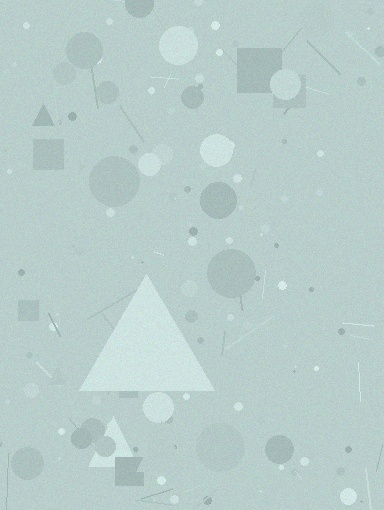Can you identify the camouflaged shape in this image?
The camouflaged shape is a triangle.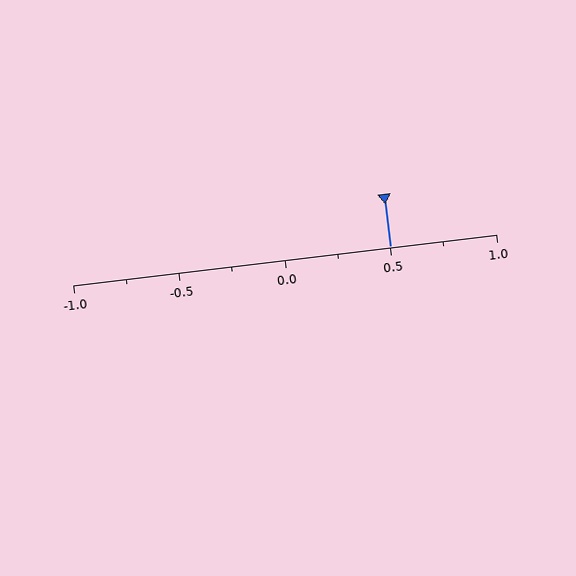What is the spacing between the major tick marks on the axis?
The major ticks are spaced 0.5 apart.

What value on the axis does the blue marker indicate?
The marker indicates approximately 0.5.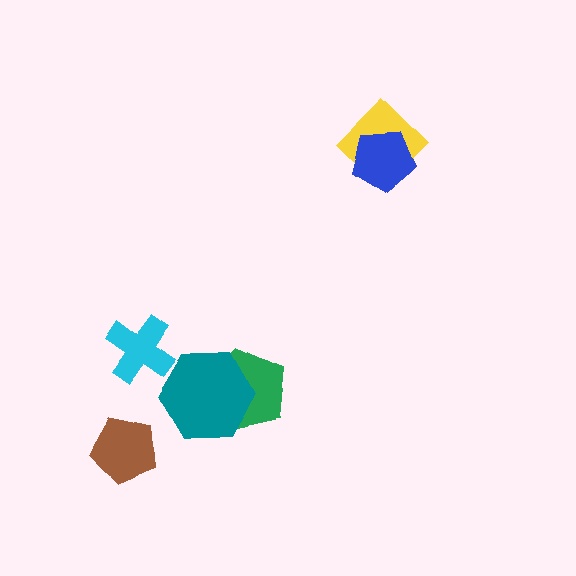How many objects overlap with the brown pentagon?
0 objects overlap with the brown pentagon.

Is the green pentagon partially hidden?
Yes, it is partially covered by another shape.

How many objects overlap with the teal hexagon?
1 object overlaps with the teal hexagon.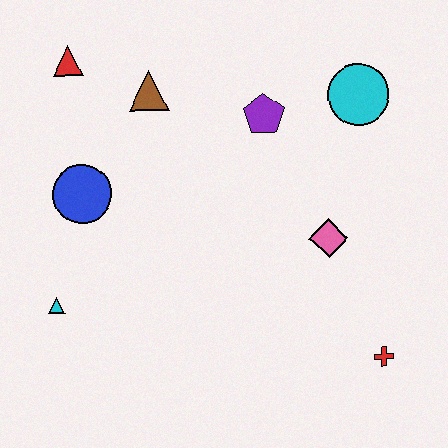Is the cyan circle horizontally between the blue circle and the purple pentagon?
No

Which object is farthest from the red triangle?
The red cross is farthest from the red triangle.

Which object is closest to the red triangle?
The brown triangle is closest to the red triangle.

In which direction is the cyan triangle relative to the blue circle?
The cyan triangle is below the blue circle.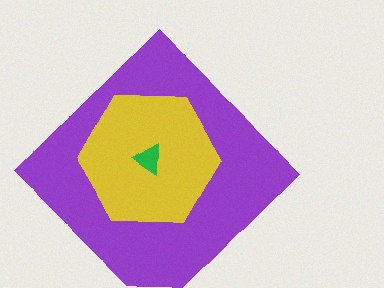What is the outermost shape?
The purple diamond.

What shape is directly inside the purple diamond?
The yellow hexagon.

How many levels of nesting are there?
3.